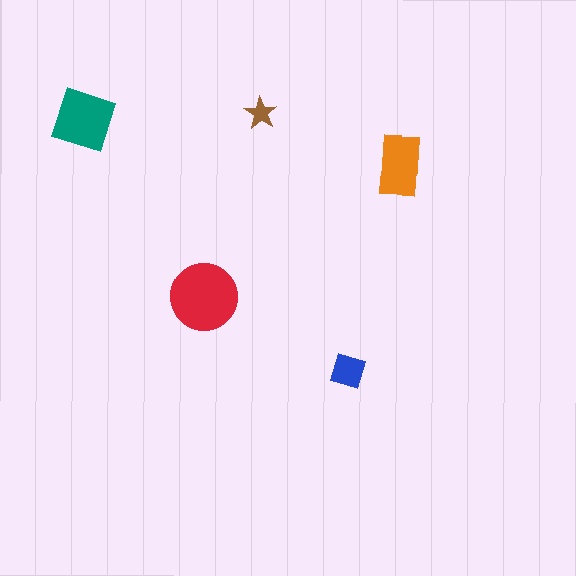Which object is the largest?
The red circle.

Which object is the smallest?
The brown star.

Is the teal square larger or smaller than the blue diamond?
Larger.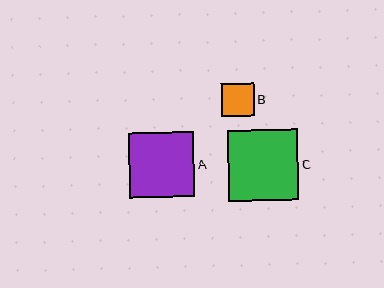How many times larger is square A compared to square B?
Square A is approximately 2.0 times the size of square B.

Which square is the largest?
Square C is the largest with a size of approximately 70 pixels.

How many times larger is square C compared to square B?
Square C is approximately 2.1 times the size of square B.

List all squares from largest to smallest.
From largest to smallest: C, A, B.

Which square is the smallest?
Square B is the smallest with a size of approximately 33 pixels.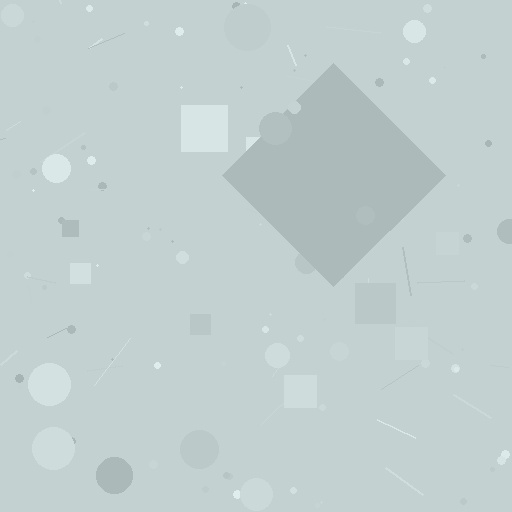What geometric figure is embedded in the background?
A diamond is embedded in the background.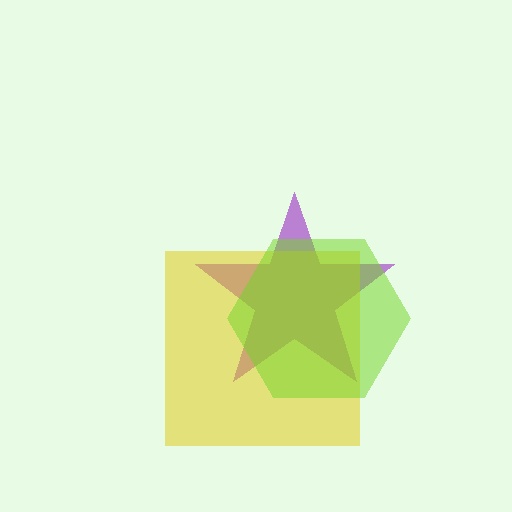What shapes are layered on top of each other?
The layered shapes are: a purple star, a yellow square, a lime hexagon.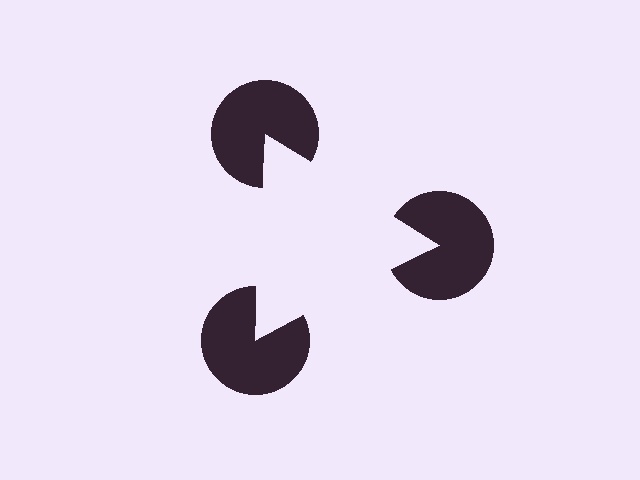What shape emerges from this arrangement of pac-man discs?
An illusory triangle — its edges are inferred from the aligned wedge cuts in the pac-man discs, not physically drawn.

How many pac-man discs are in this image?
There are 3 — one at each vertex of the illusory triangle.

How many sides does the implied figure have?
3 sides.